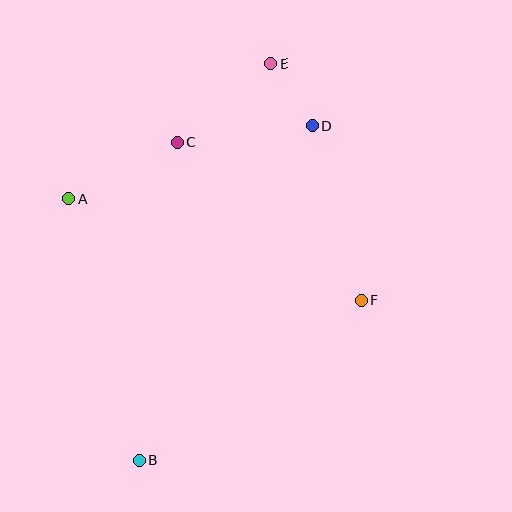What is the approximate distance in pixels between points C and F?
The distance between C and F is approximately 242 pixels.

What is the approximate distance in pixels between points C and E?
The distance between C and E is approximately 122 pixels.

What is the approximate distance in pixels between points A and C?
The distance between A and C is approximately 122 pixels.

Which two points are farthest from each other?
Points B and E are farthest from each other.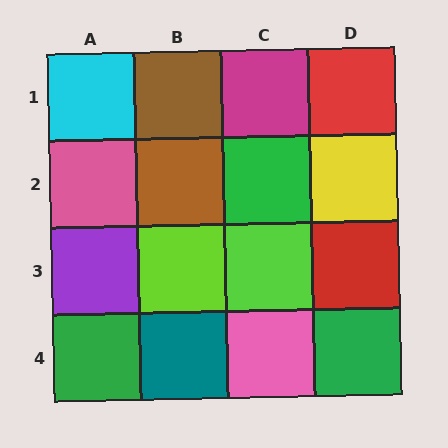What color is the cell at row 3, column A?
Purple.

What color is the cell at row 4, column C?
Pink.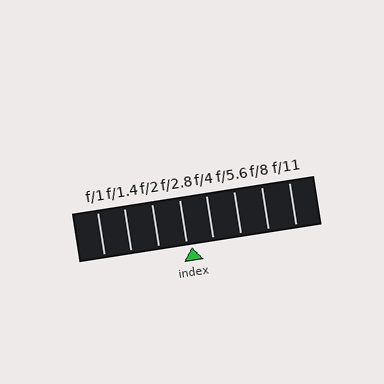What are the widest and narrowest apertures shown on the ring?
The widest aperture shown is f/1 and the narrowest is f/11.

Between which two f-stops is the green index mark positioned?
The index mark is between f/2.8 and f/4.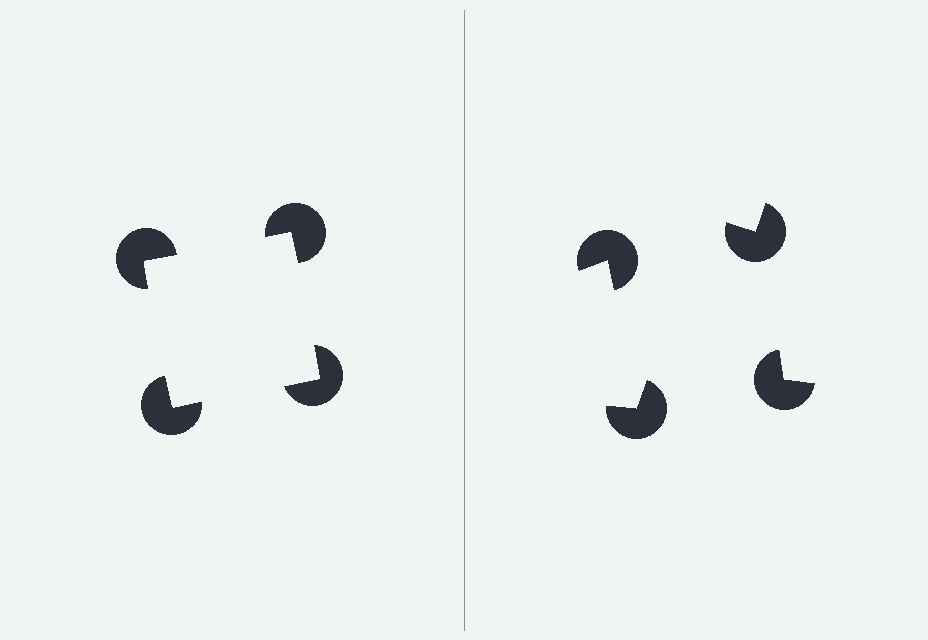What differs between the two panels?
The pac-man discs are positioned identically on both sides; only the wedge orientations differ. On the left they align to a square; on the right they are misaligned.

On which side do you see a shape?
An illusory square appears on the left side. On the right side the wedge cuts are rotated, so no coherent shape forms.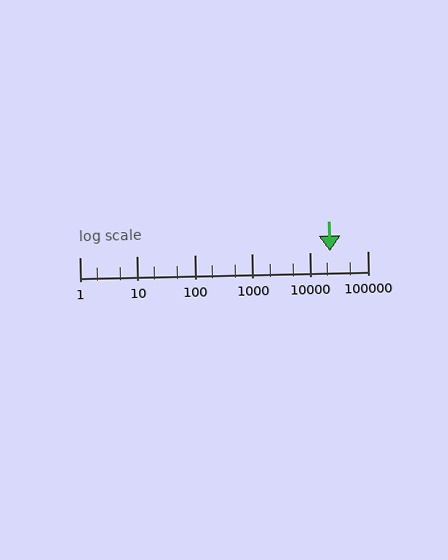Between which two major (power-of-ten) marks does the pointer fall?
The pointer is between 10000 and 100000.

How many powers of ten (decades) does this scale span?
The scale spans 5 decades, from 1 to 100000.